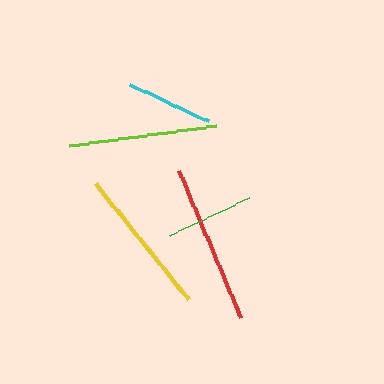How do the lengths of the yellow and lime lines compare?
The yellow and lime lines are approximately the same length.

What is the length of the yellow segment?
The yellow segment is approximately 148 pixels long.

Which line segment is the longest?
The red line is the longest at approximately 159 pixels.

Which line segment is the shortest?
The cyan line is the shortest at approximately 86 pixels.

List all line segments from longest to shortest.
From longest to shortest: red, yellow, lime, green, cyan.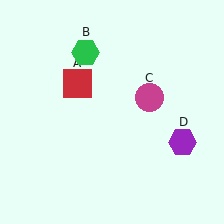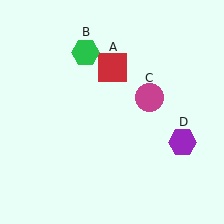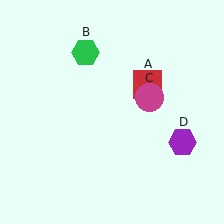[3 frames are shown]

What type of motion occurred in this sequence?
The red square (object A) rotated clockwise around the center of the scene.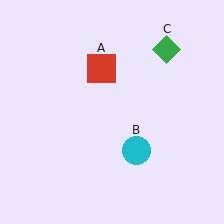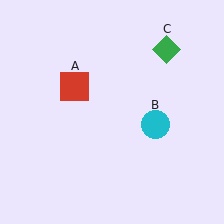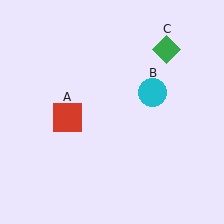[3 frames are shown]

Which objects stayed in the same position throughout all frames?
Green diamond (object C) remained stationary.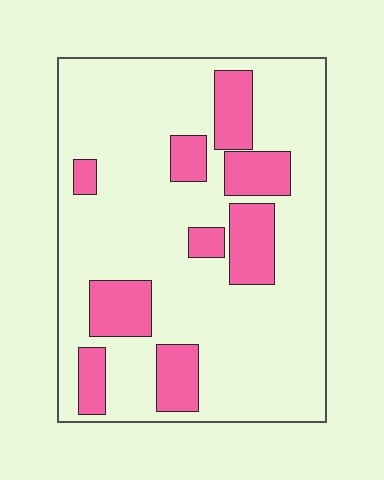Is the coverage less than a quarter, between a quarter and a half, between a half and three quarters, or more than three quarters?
Less than a quarter.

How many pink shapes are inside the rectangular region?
9.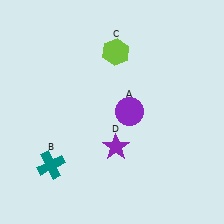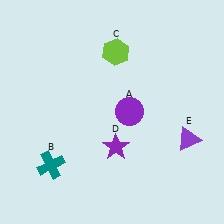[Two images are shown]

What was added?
A purple triangle (E) was added in Image 2.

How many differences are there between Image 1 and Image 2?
There is 1 difference between the two images.